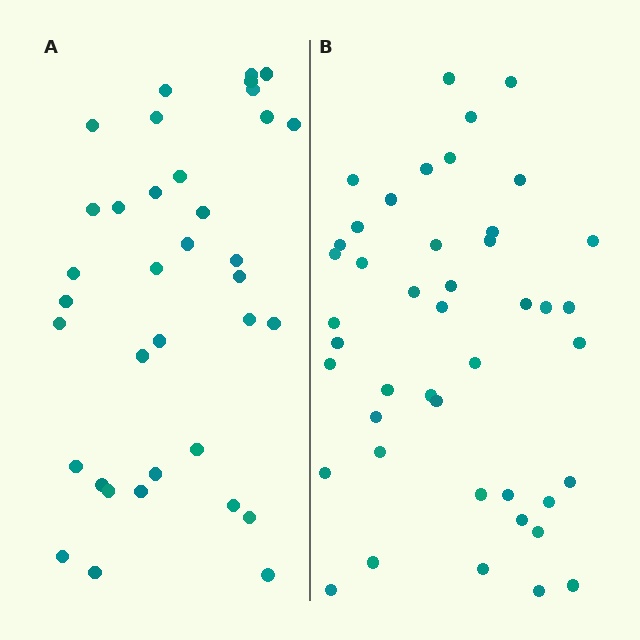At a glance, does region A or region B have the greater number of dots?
Region B (the right region) has more dots.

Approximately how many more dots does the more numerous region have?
Region B has roughly 8 or so more dots than region A.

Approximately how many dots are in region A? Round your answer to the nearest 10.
About 40 dots. (The exact count is 36, which rounds to 40.)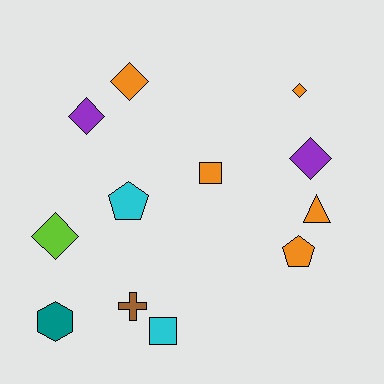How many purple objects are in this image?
There are 2 purple objects.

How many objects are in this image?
There are 12 objects.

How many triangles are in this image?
There is 1 triangle.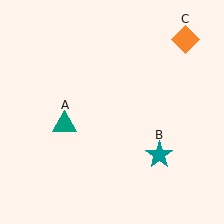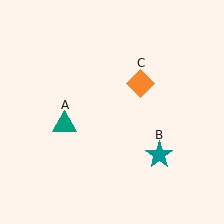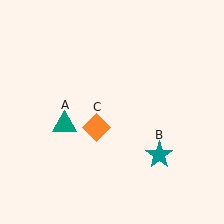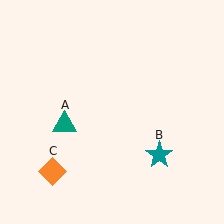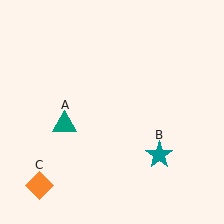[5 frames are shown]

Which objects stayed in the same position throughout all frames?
Teal triangle (object A) and teal star (object B) remained stationary.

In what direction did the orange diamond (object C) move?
The orange diamond (object C) moved down and to the left.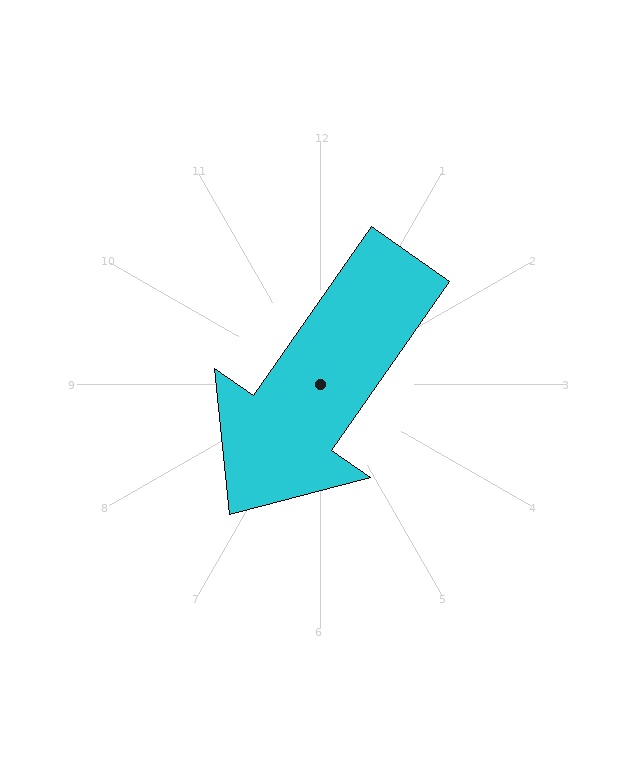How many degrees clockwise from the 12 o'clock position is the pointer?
Approximately 215 degrees.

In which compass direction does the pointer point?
Southwest.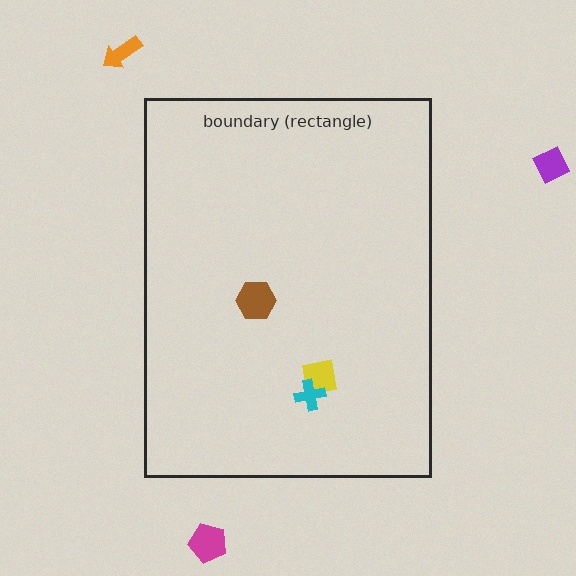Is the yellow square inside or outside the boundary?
Inside.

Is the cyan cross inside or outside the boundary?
Inside.